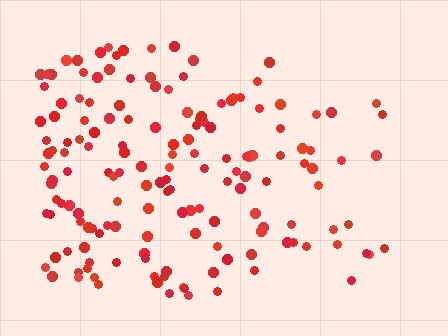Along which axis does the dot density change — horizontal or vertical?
Horizontal.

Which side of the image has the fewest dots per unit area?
The right.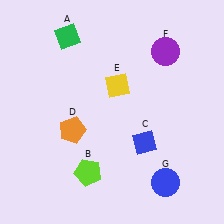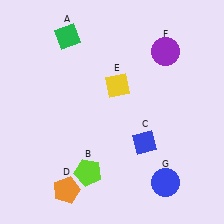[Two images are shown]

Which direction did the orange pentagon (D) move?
The orange pentagon (D) moved down.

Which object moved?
The orange pentagon (D) moved down.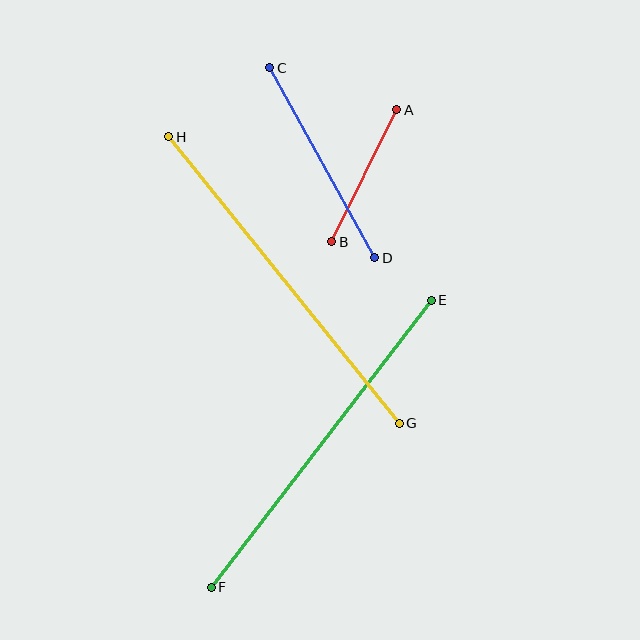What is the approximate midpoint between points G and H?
The midpoint is at approximately (284, 280) pixels.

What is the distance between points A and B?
The distance is approximately 147 pixels.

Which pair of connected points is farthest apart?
Points G and H are farthest apart.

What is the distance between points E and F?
The distance is approximately 362 pixels.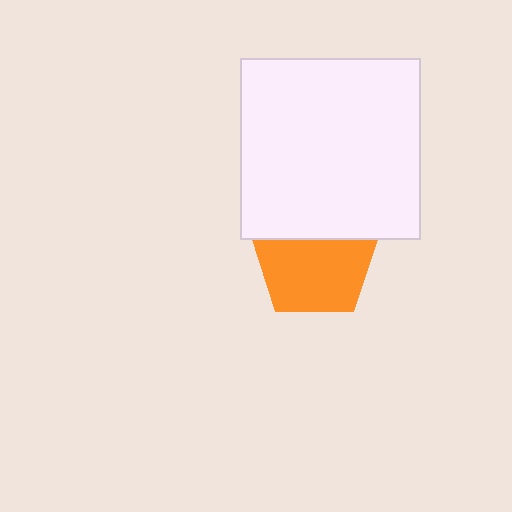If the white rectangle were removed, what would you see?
You would see the complete orange pentagon.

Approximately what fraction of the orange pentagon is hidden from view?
Roughly 31% of the orange pentagon is hidden behind the white rectangle.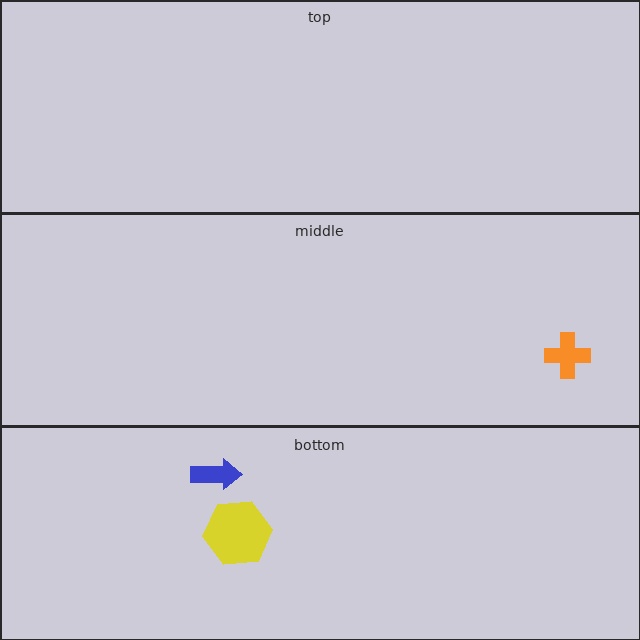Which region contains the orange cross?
The middle region.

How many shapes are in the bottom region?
2.